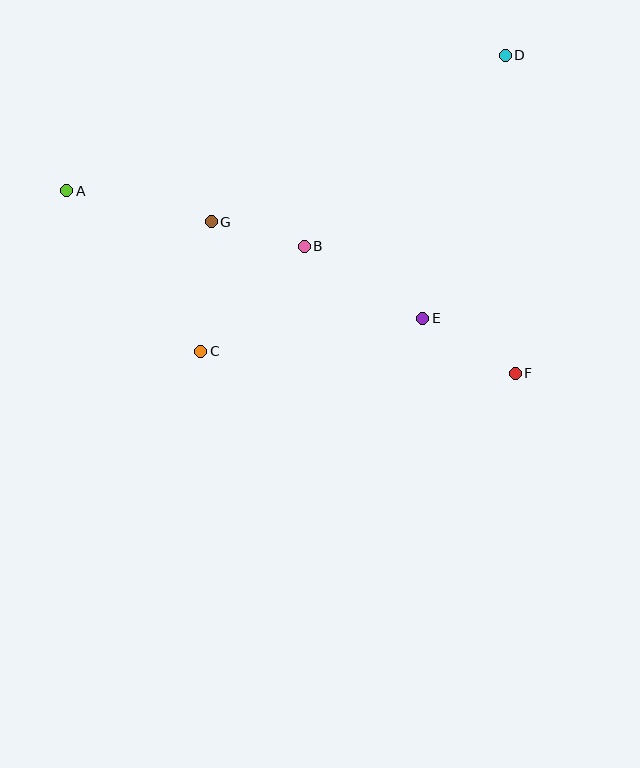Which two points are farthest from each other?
Points A and F are farthest from each other.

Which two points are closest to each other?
Points B and G are closest to each other.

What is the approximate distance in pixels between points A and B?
The distance between A and B is approximately 244 pixels.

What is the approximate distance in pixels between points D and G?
The distance between D and G is approximately 338 pixels.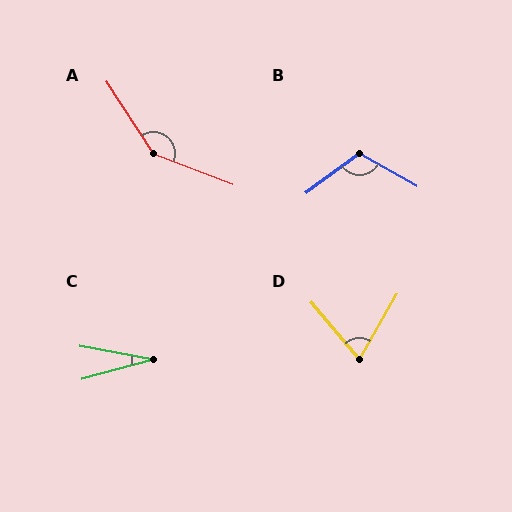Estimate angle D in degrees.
Approximately 71 degrees.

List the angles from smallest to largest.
C (25°), D (71°), B (114°), A (144°).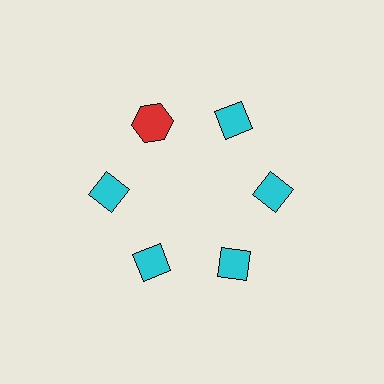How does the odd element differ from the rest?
It differs in both color (red instead of cyan) and shape (hexagon instead of diamond).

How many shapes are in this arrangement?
There are 6 shapes arranged in a ring pattern.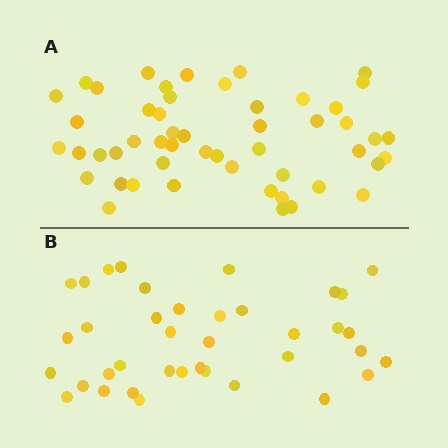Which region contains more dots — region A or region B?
Region A (the top region) has more dots.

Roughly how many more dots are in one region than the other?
Region A has approximately 15 more dots than region B.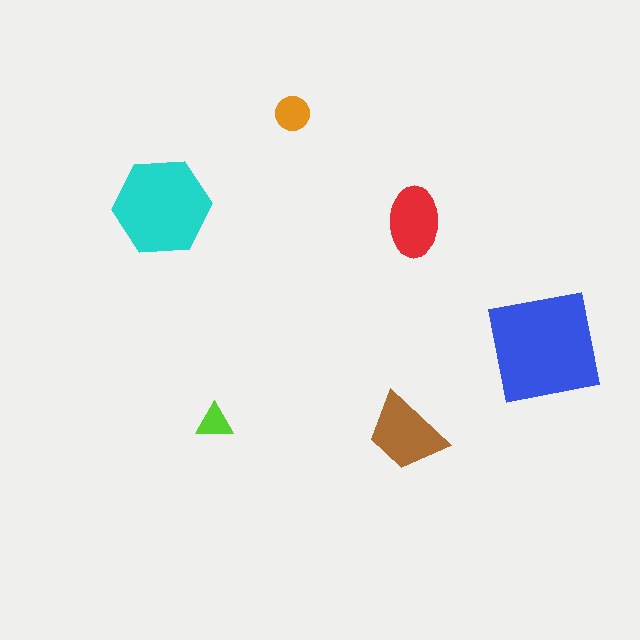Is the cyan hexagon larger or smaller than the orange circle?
Larger.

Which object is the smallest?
The lime triangle.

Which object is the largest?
The blue square.